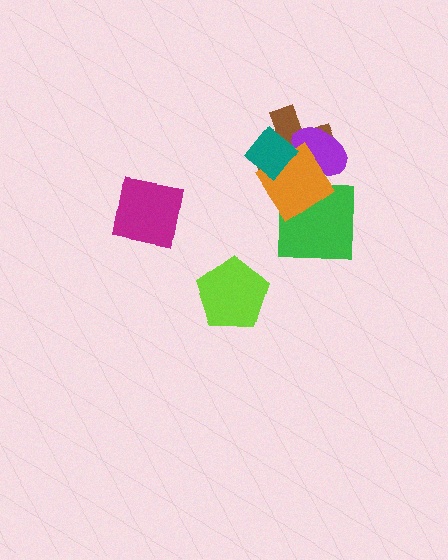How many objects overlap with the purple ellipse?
3 objects overlap with the purple ellipse.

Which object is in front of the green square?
The orange diamond is in front of the green square.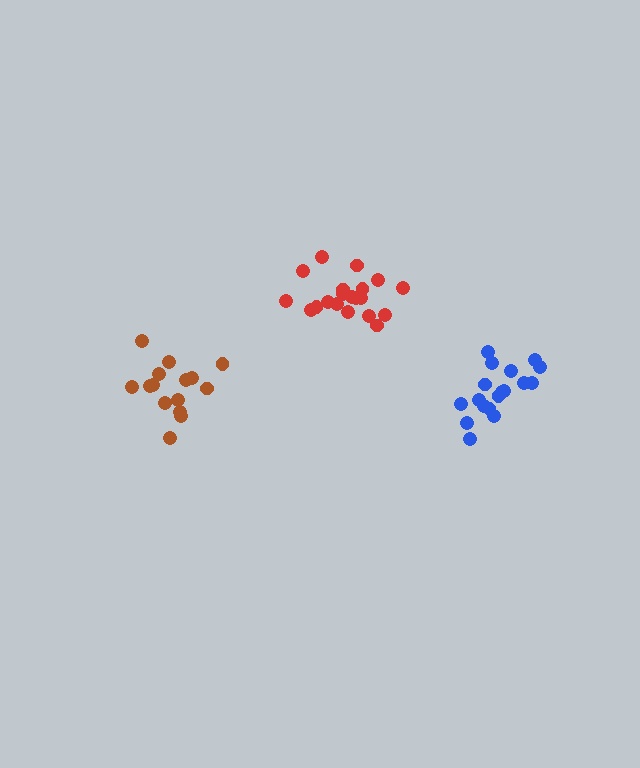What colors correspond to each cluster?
The clusters are colored: red, blue, brown.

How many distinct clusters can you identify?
There are 3 distinct clusters.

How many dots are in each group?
Group 1: 20 dots, Group 2: 18 dots, Group 3: 15 dots (53 total).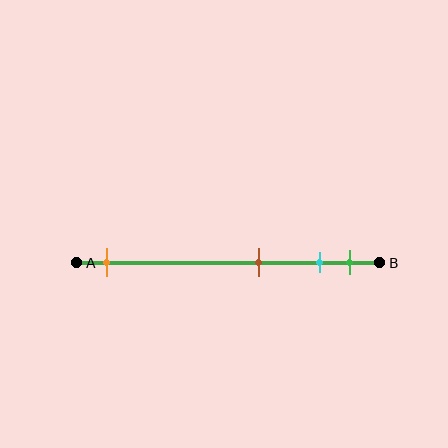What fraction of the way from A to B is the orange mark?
The orange mark is approximately 10% (0.1) of the way from A to B.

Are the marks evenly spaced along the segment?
No, the marks are not evenly spaced.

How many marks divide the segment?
There are 4 marks dividing the segment.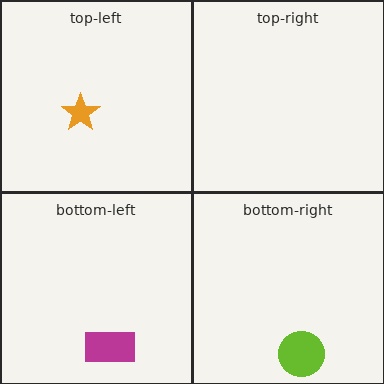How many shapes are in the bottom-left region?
1.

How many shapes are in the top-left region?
1.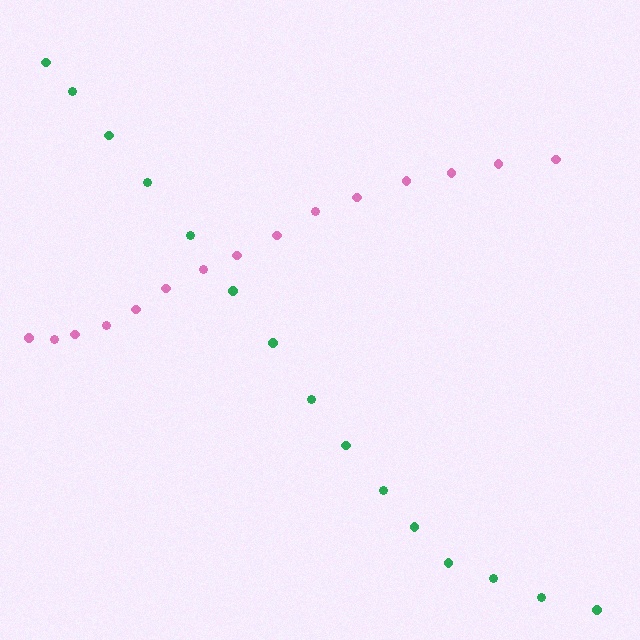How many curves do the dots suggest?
There are 2 distinct paths.